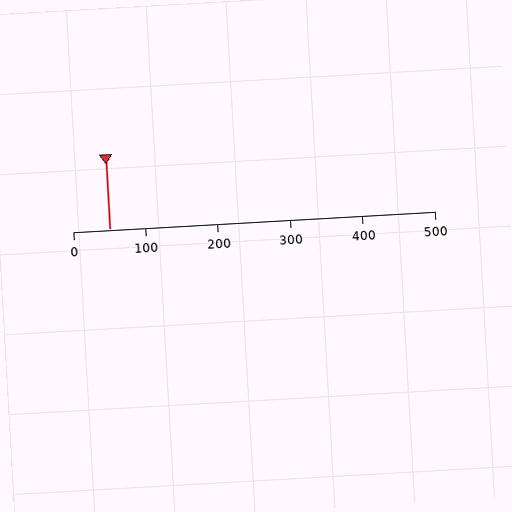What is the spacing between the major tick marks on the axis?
The major ticks are spaced 100 apart.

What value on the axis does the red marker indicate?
The marker indicates approximately 50.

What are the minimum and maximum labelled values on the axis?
The axis runs from 0 to 500.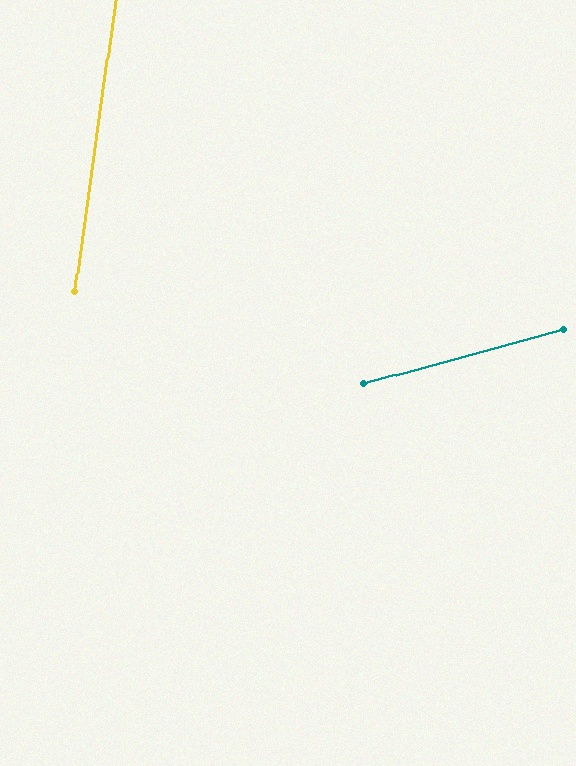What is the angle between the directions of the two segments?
Approximately 67 degrees.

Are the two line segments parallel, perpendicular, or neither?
Neither parallel nor perpendicular — they differ by about 67°.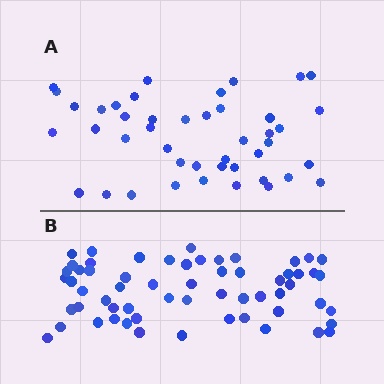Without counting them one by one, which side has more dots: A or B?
Region B (the bottom region) has more dots.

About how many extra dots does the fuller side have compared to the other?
Region B has approximately 15 more dots than region A.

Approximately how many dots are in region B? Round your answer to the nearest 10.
About 60 dots.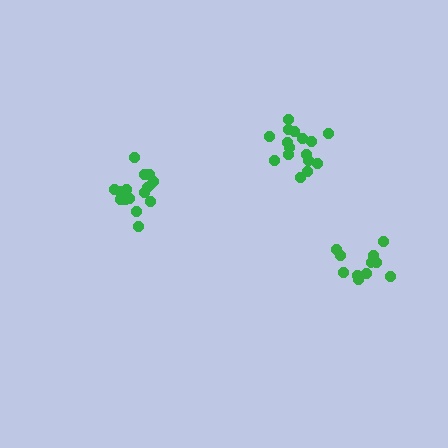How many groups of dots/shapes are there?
There are 3 groups.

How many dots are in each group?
Group 1: 16 dots, Group 2: 11 dots, Group 3: 16 dots (43 total).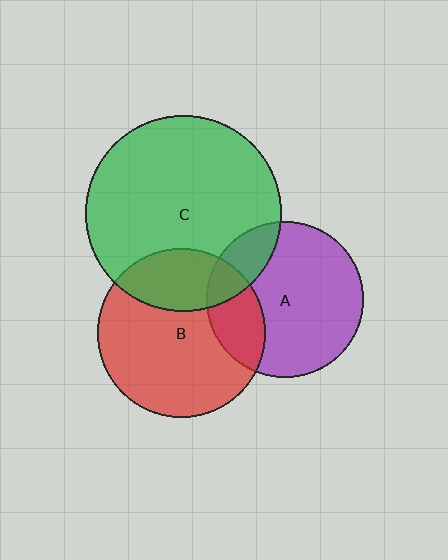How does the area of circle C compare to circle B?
Approximately 1.4 times.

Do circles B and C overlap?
Yes.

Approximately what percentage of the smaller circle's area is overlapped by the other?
Approximately 25%.